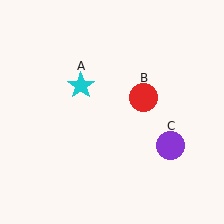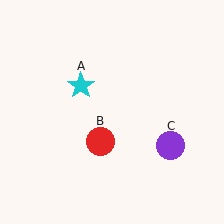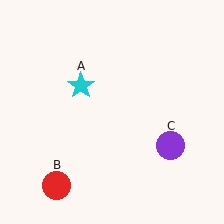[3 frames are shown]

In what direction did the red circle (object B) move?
The red circle (object B) moved down and to the left.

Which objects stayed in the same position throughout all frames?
Cyan star (object A) and purple circle (object C) remained stationary.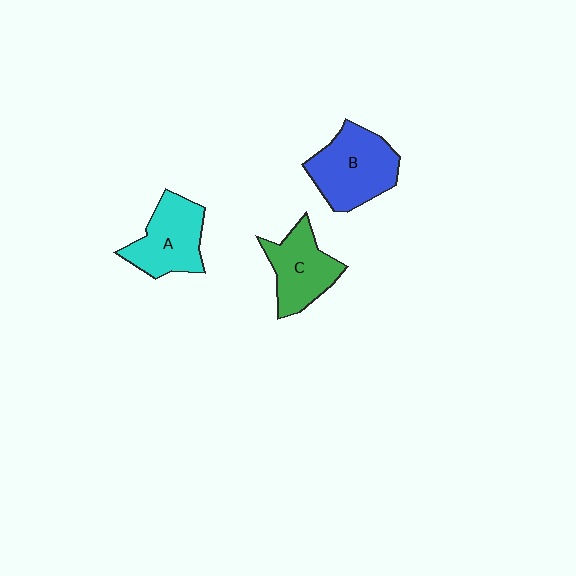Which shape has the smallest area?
Shape C (green).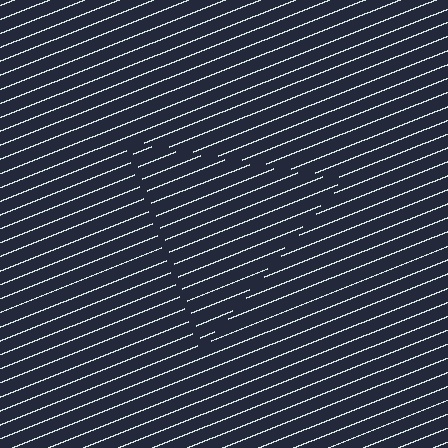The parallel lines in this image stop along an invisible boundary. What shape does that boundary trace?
An illusory triangle. The interior of the shape contains the same grating, shifted by half a period — the contour is defined by the phase discontinuity where line-ends from the inner and outer gratings abut.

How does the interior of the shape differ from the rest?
The interior of the shape contains the same grating, shifted by half a period — the contour is defined by the phase discontinuity where line-ends from the inner and outer gratings abut.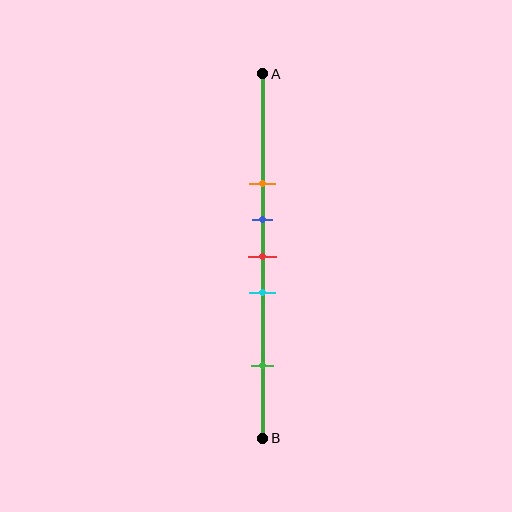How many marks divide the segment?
There are 5 marks dividing the segment.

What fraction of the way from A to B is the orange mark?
The orange mark is approximately 30% (0.3) of the way from A to B.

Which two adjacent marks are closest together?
The blue and red marks are the closest adjacent pair.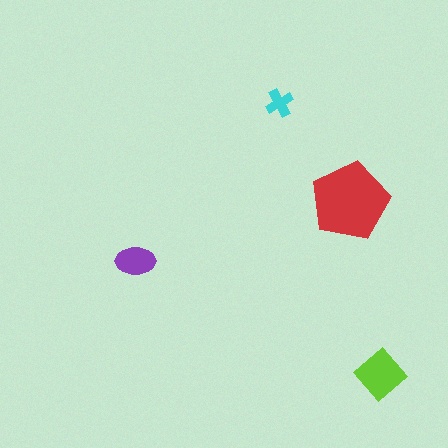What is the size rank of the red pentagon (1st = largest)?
1st.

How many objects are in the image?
There are 4 objects in the image.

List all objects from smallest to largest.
The cyan cross, the purple ellipse, the lime diamond, the red pentagon.